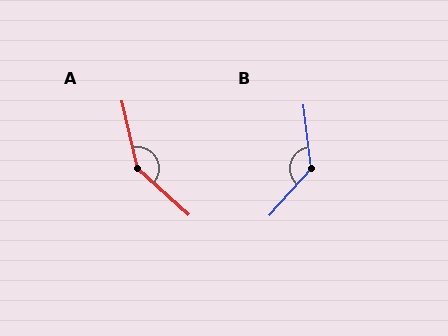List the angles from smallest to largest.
B (131°), A (145°).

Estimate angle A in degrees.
Approximately 145 degrees.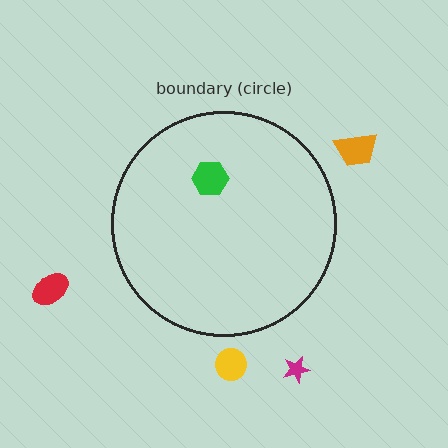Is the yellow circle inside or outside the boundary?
Outside.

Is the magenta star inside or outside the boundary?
Outside.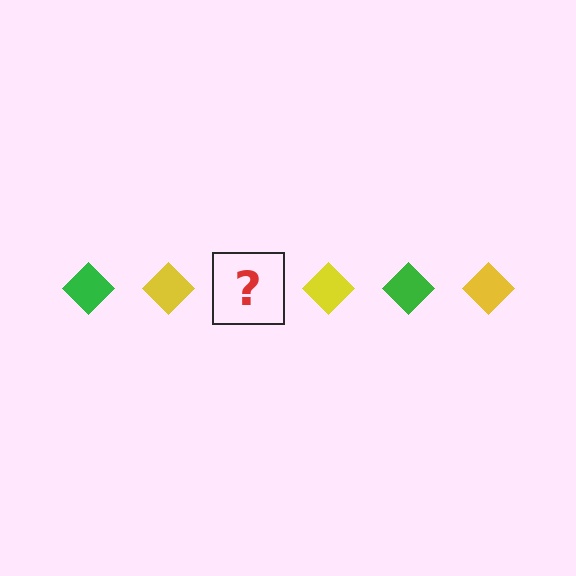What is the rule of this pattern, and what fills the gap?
The rule is that the pattern cycles through green, yellow diamonds. The gap should be filled with a green diamond.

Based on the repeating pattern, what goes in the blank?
The blank should be a green diamond.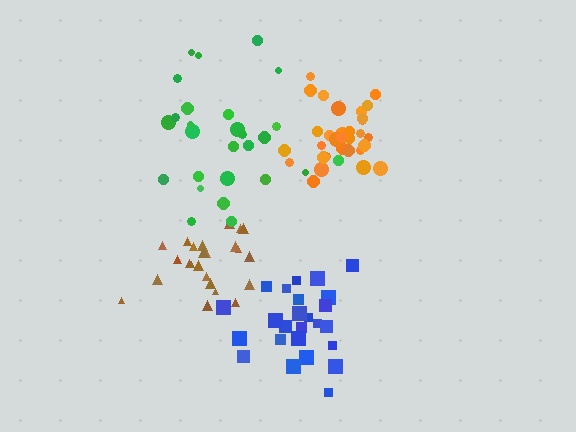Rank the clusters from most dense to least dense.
orange, brown, blue, green.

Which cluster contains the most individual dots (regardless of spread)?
Orange (32).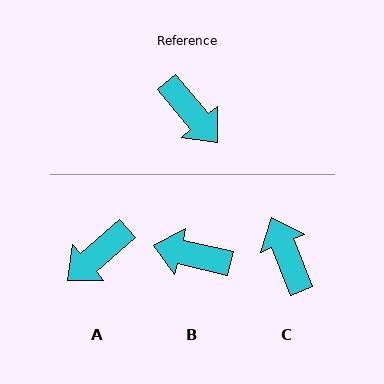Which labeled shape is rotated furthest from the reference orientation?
C, about 162 degrees away.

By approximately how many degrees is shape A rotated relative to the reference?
Approximately 90 degrees clockwise.